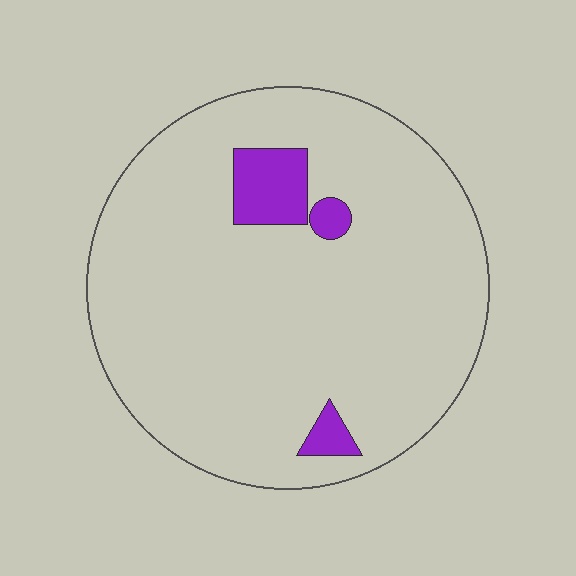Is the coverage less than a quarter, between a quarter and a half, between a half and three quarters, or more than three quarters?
Less than a quarter.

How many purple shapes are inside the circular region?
3.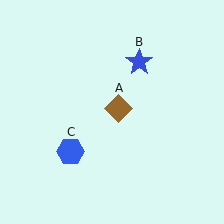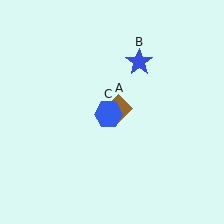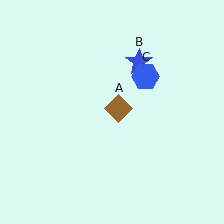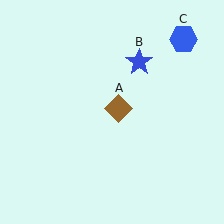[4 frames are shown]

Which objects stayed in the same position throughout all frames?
Brown diamond (object A) and blue star (object B) remained stationary.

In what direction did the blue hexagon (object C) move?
The blue hexagon (object C) moved up and to the right.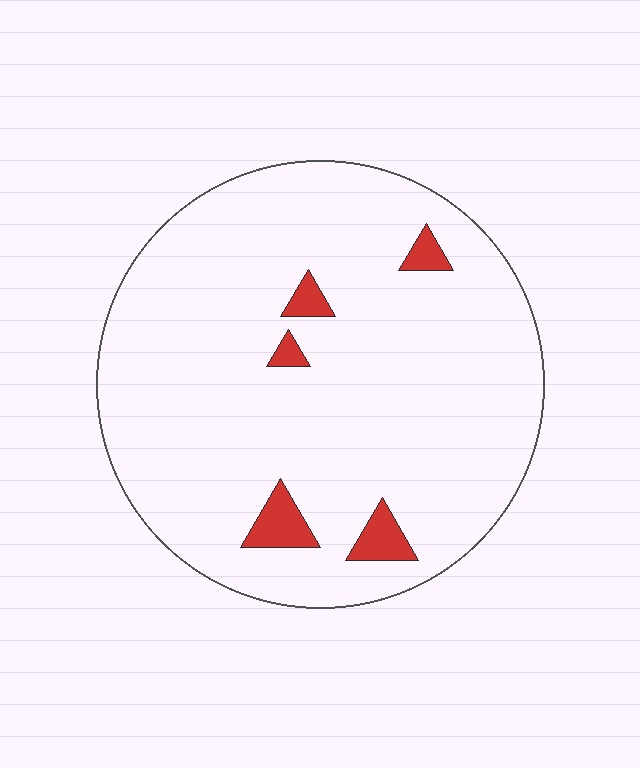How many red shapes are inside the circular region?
5.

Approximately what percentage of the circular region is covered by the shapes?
Approximately 5%.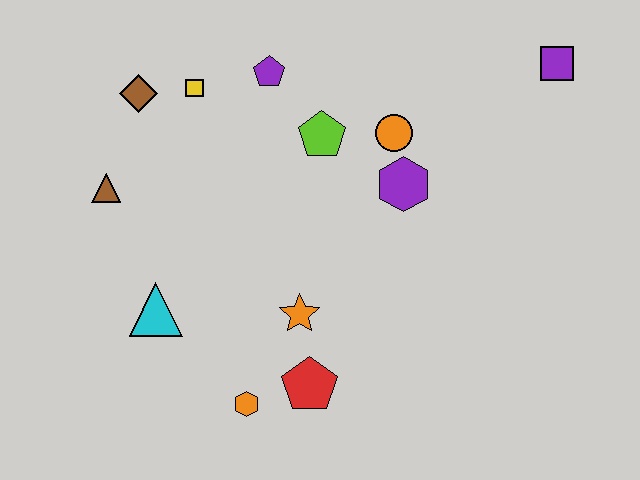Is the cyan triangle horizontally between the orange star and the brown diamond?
Yes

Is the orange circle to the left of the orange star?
No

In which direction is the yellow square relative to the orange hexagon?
The yellow square is above the orange hexagon.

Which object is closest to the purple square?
The orange circle is closest to the purple square.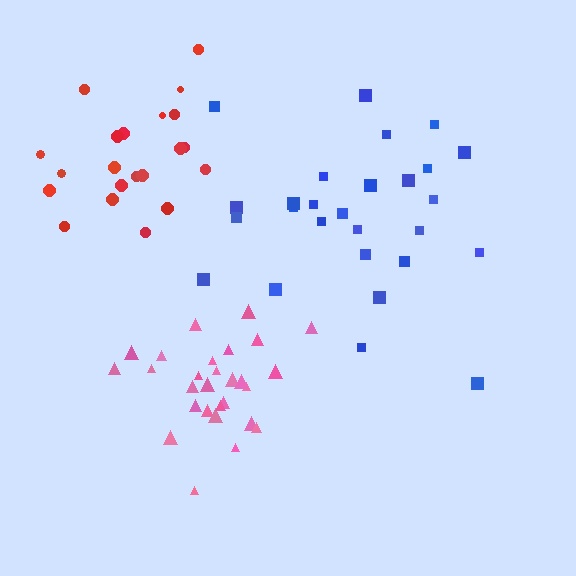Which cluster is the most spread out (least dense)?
Blue.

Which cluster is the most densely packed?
Pink.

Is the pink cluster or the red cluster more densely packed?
Pink.